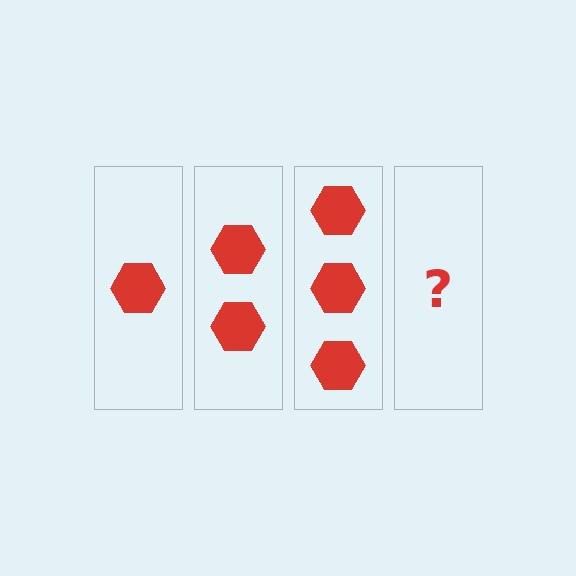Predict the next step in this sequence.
The next step is 4 hexagons.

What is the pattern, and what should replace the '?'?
The pattern is that each step adds one more hexagon. The '?' should be 4 hexagons.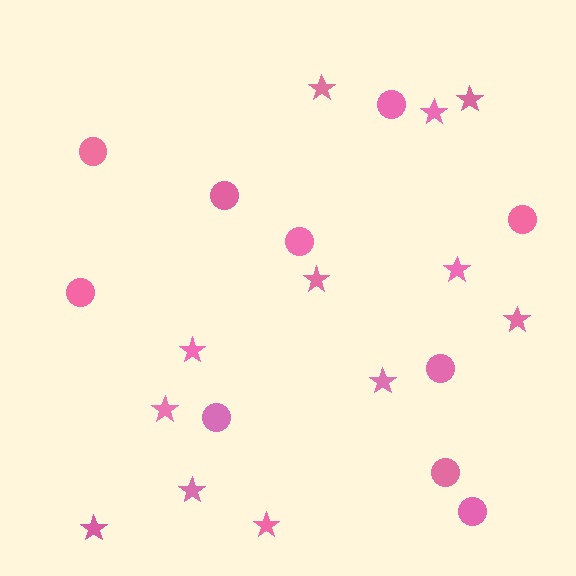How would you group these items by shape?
There are 2 groups: one group of circles (10) and one group of stars (12).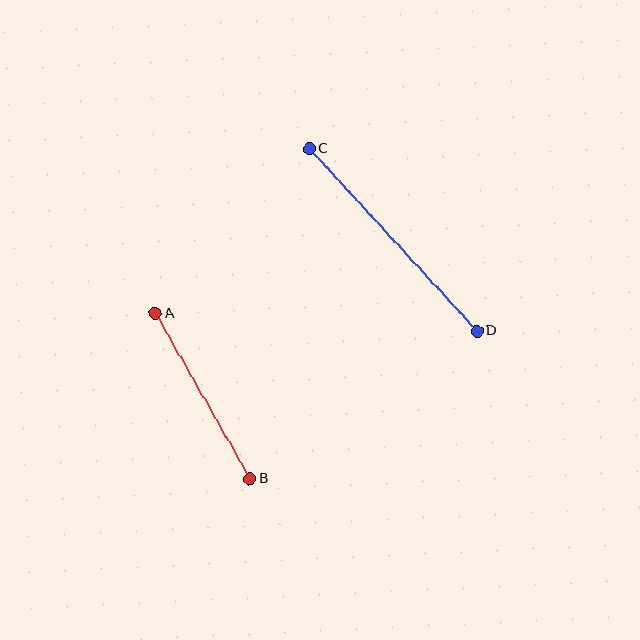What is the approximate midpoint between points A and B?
The midpoint is at approximately (203, 396) pixels.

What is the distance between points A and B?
The distance is approximately 191 pixels.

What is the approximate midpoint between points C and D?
The midpoint is at approximately (393, 240) pixels.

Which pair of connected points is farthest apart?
Points C and D are farthest apart.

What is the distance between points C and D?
The distance is approximately 248 pixels.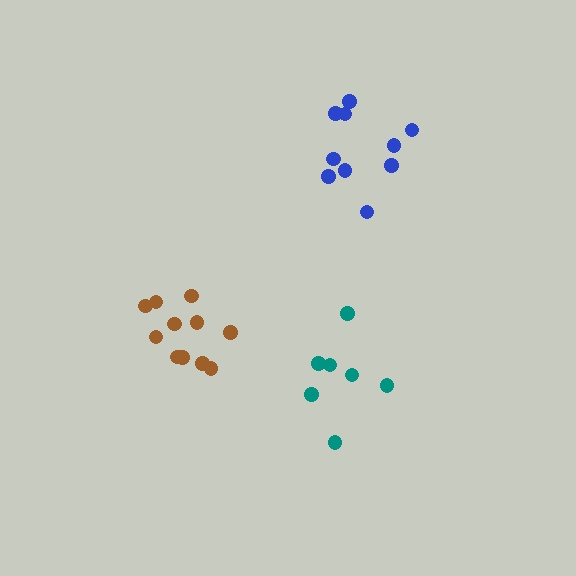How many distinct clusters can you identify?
There are 3 distinct clusters.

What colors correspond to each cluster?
The clusters are colored: blue, teal, brown.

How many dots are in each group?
Group 1: 10 dots, Group 2: 7 dots, Group 3: 11 dots (28 total).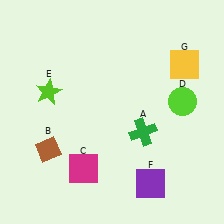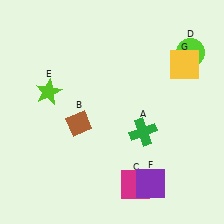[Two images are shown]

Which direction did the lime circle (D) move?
The lime circle (D) moved up.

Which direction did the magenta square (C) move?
The magenta square (C) moved right.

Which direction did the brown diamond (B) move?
The brown diamond (B) moved right.